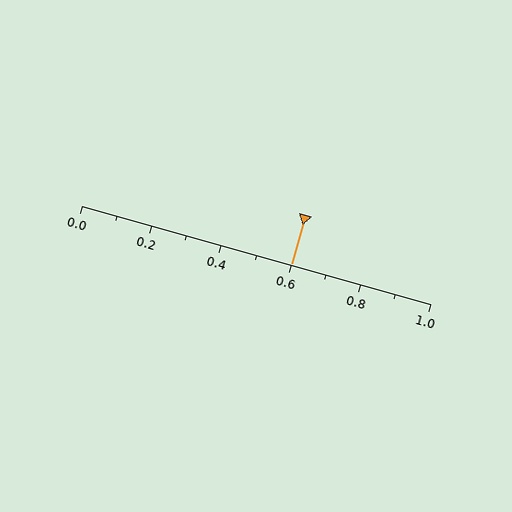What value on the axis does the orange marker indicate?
The marker indicates approximately 0.6.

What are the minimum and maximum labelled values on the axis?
The axis runs from 0.0 to 1.0.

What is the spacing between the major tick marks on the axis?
The major ticks are spaced 0.2 apart.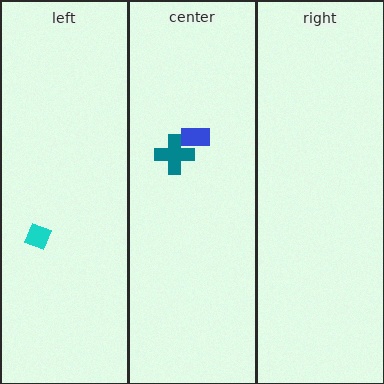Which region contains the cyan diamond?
The left region.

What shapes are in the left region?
The cyan diamond.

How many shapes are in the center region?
2.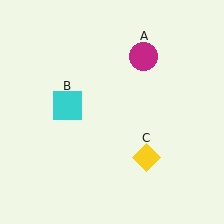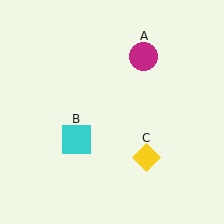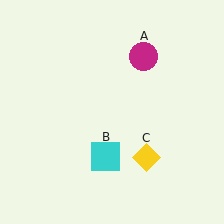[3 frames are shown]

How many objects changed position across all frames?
1 object changed position: cyan square (object B).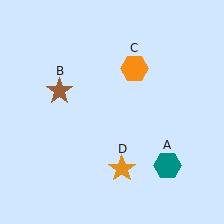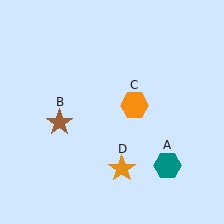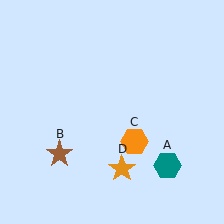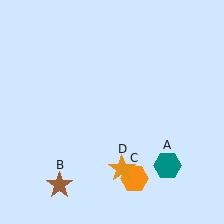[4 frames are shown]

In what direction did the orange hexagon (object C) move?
The orange hexagon (object C) moved down.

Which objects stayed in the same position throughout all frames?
Teal hexagon (object A) and orange star (object D) remained stationary.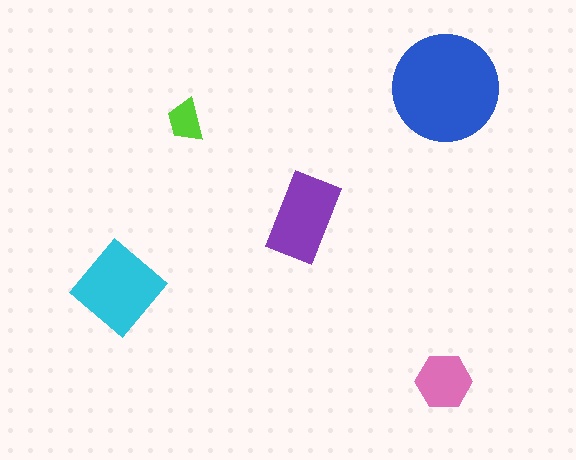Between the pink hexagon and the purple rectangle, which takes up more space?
The purple rectangle.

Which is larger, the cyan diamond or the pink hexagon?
The cyan diamond.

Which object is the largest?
The blue circle.